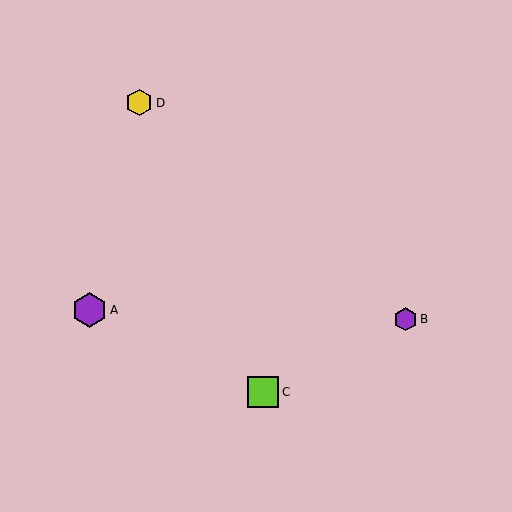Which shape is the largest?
The purple hexagon (labeled A) is the largest.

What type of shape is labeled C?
Shape C is a lime square.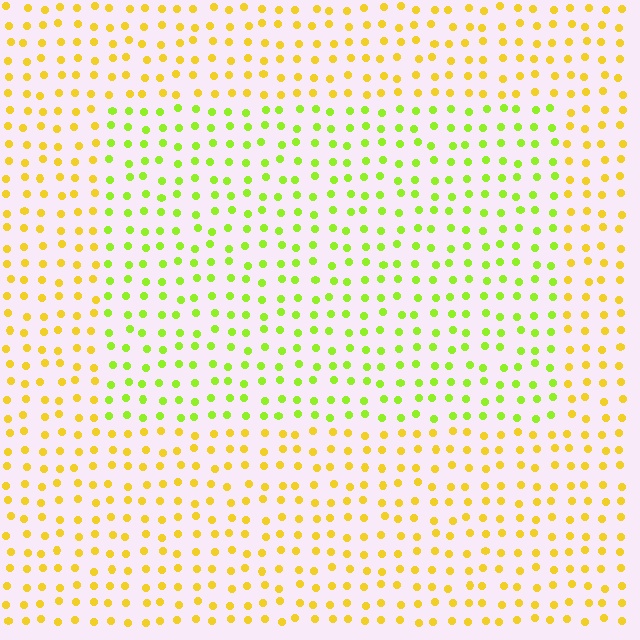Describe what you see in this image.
The image is filled with small yellow elements in a uniform arrangement. A rectangle-shaped region is visible where the elements are tinted to a slightly different hue, forming a subtle color boundary.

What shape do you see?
I see a rectangle.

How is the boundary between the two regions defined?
The boundary is defined purely by a slight shift in hue (about 38 degrees). Spacing, size, and orientation are identical on both sides.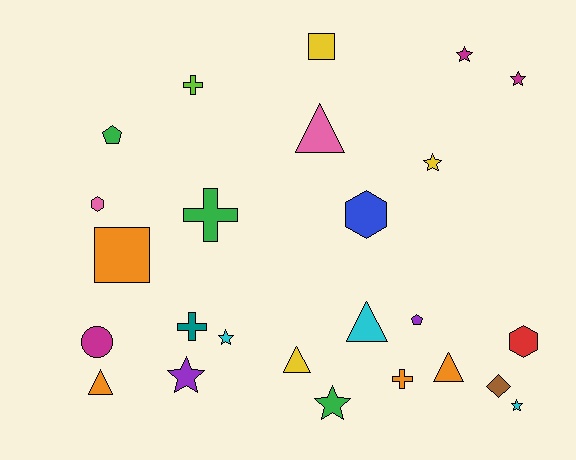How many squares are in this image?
There are 2 squares.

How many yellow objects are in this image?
There are 3 yellow objects.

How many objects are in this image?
There are 25 objects.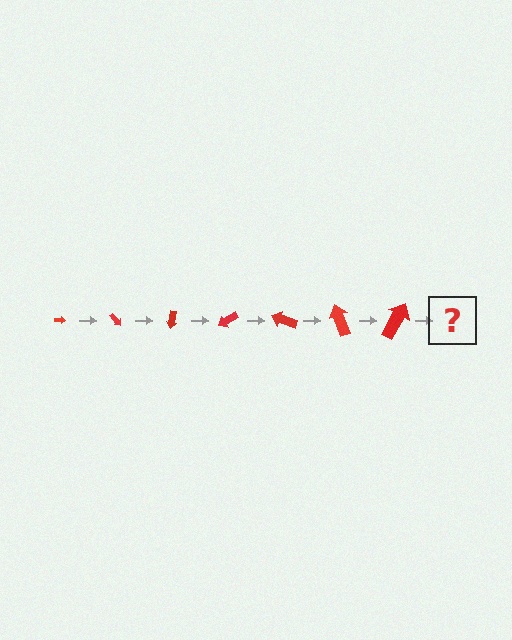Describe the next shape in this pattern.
It should be an arrow, larger than the previous one and rotated 350 degrees from the start.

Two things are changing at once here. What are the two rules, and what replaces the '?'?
The two rules are that the arrow grows larger each step and it rotates 50 degrees each step. The '?' should be an arrow, larger than the previous one and rotated 350 degrees from the start.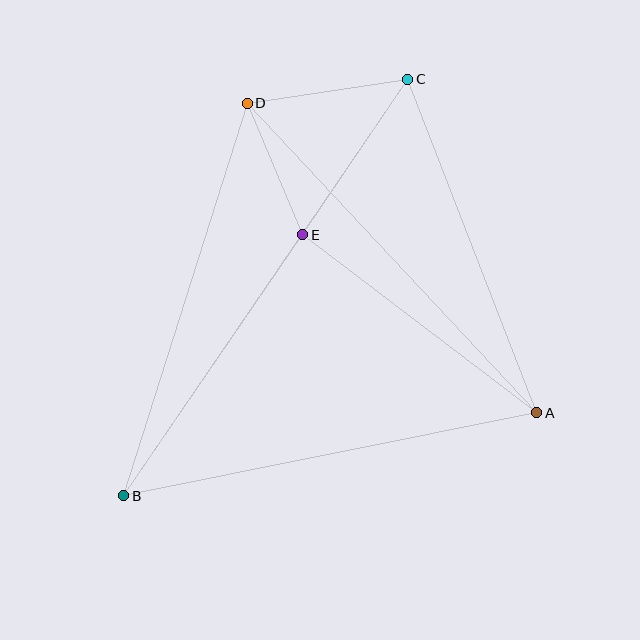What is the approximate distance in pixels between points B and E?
The distance between B and E is approximately 317 pixels.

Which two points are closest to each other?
Points D and E are closest to each other.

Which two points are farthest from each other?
Points B and C are farthest from each other.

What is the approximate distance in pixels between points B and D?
The distance between B and D is approximately 412 pixels.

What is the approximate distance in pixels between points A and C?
The distance between A and C is approximately 357 pixels.